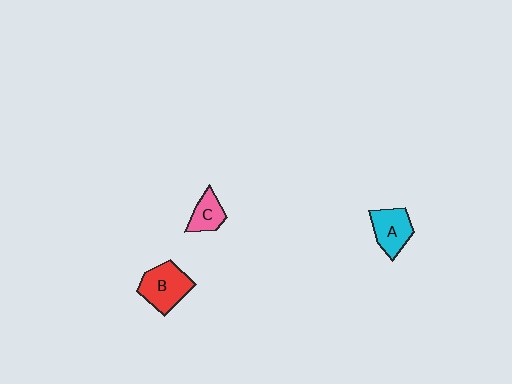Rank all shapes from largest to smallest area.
From largest to smallest: B (red), A (cyan), C (pink).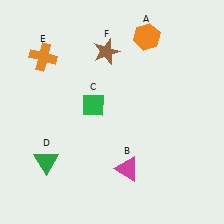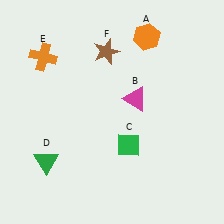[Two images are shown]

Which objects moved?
The objects that moved are: the magenta triangle (B), the green diamond (C).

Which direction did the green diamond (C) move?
The green diamond (C) moved down.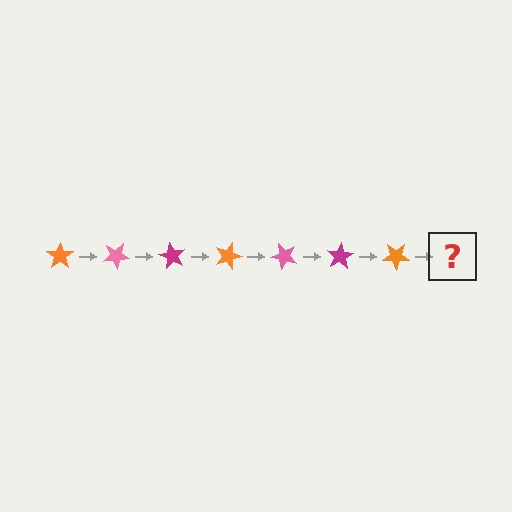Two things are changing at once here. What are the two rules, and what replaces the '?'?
The two rules are that it rotates 30 degrees each step and the color cycles through orange, pink, and magenta. The '?' should be a pink star, rotated 210 degrees from the start.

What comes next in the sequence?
The next element should be a pink star, rotated 210 degrees from the start.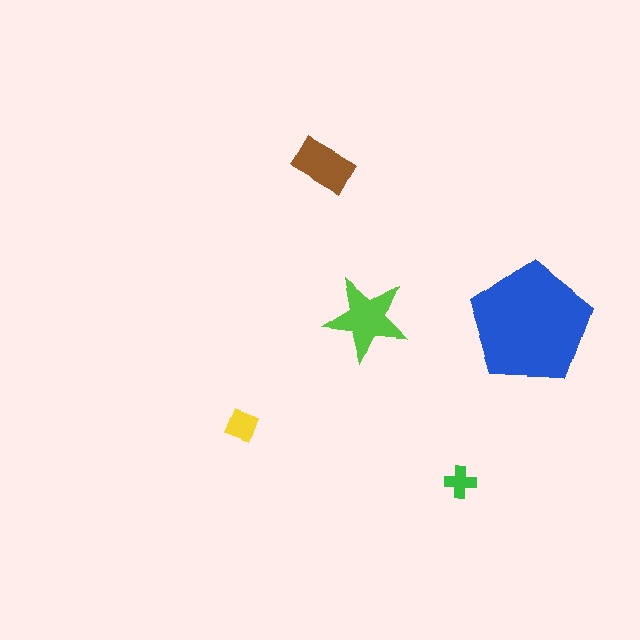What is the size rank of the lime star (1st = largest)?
2nd.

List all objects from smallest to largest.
The green cross, the yellow diamond, the brown rectangle, the lime star, the blue pentagon.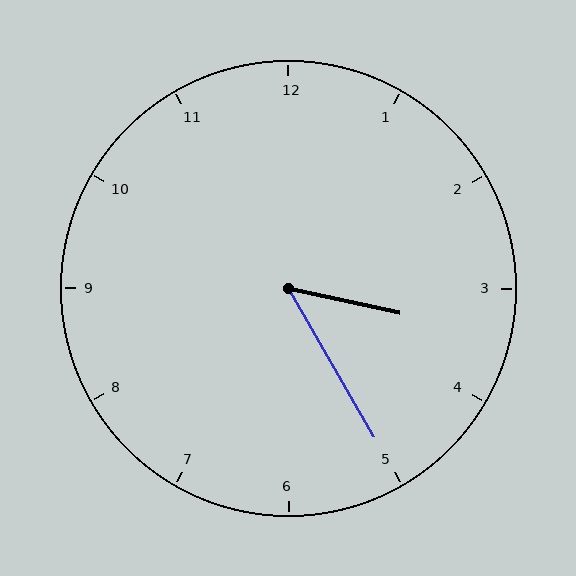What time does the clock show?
3:25.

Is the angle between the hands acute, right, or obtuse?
It is acute.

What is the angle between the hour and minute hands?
Approximately 48 degrees.